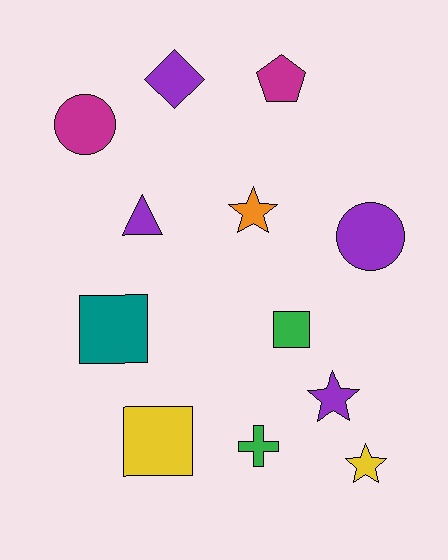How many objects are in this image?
There are 12 objects.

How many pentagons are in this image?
There is 1 pentagon.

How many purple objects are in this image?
There are 4 purple objects.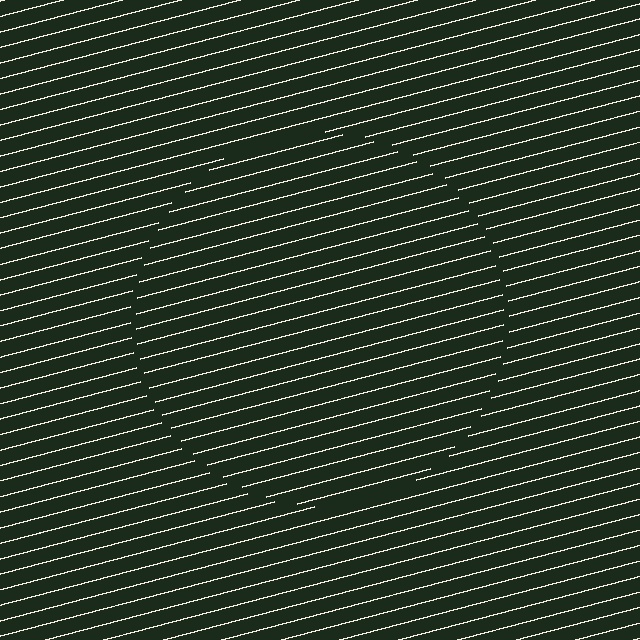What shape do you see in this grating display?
An illusory circle. The interior of the shape contains the same grating, shifted by half a period — the contour is defined by the phase discontinuity where line-ends from the inner and outer gratings abut.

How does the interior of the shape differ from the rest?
The interior of the shape contains the same grating, shifted by half a period — the contour is defined by the phase discontinuity where line-ends from the inner and outer gratings abut.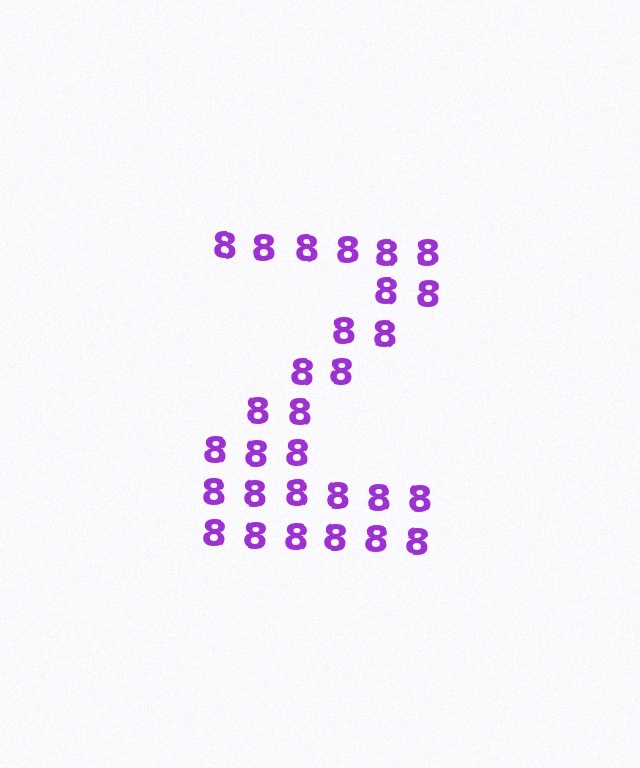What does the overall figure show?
The overall figure shows the letter Z.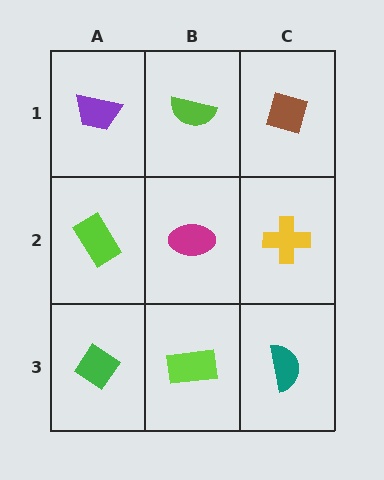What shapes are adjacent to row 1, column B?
A magenta ellipse (row 2, column B), a purple trapezoid (row 1, column A), a brown diamond (row 1, column C).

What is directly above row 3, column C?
A yellow cross.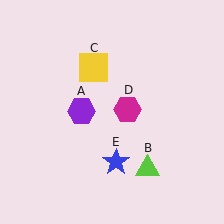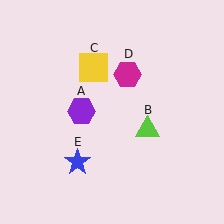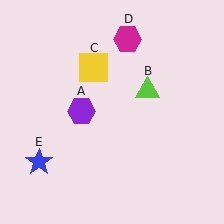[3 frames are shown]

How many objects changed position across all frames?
3 objects changed position: lime triangle (object B), magenta hexagon (object D), blue star (object E).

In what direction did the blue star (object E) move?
The blue star (object E) moved left.